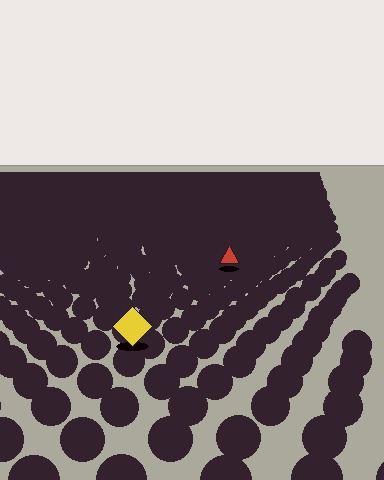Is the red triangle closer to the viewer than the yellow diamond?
No. The yellow diamond is closer — you can tell from the texture gradient: the ground texture is coarser near it.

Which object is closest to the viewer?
The yellow diamond is closest. The texture marks near it are larger and more spread out.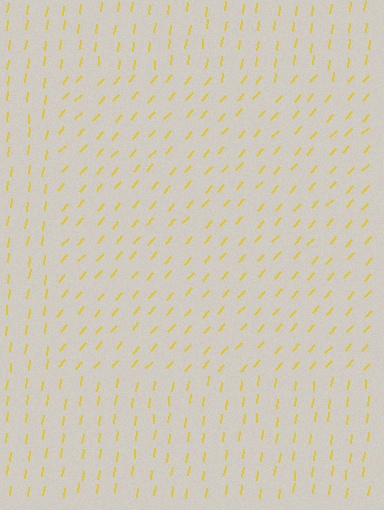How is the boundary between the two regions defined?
The boundary is defined purely by a change in line orientation (approximately 35 degrees difference). All lines are the same color and thickness.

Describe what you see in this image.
The image is filled with small yellow line segments. A rectangle region in the image has lines oriented differently from the surrounding lines, creating a visible texture boundary.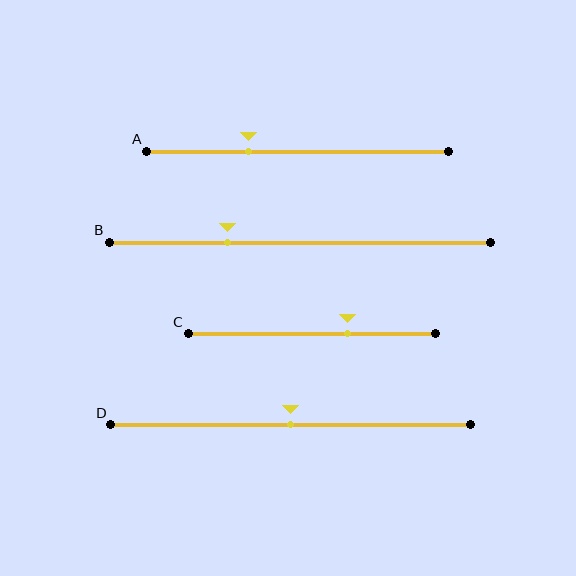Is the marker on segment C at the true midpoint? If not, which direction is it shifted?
No, the marker on segment C is shifted to the right by about 15% of the segment length.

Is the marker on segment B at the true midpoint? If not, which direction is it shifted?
No, the marker on segment B is shifted to the left by about 19% of the segment length.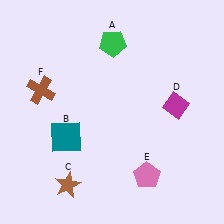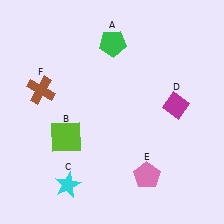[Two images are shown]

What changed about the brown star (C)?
In Image 1, C is brown. In Image 2, it changed to cyan.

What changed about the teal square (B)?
In Image 1, B is teal. In Image 2, it changed to lime.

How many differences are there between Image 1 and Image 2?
There are 2 differences between the two images.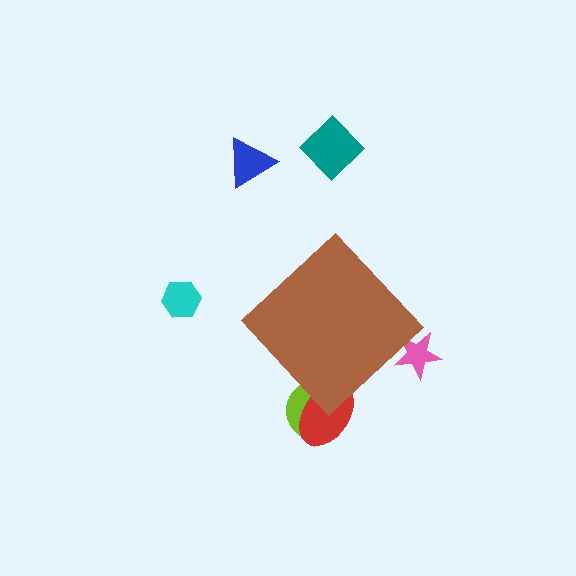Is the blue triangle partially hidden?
No, the blue triangle is fully visible.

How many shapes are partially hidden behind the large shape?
3 shapes are partially hidden.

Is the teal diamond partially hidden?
No, the teal diamond is fully visible.